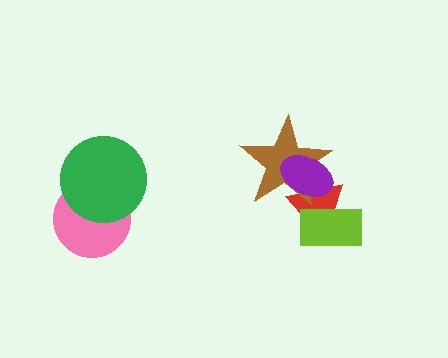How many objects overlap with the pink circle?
1 object overlaps with the pink circle.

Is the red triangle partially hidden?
Yes, it is partially covered by another shape.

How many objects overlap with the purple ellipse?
2 objects overlap with the purple ellipse.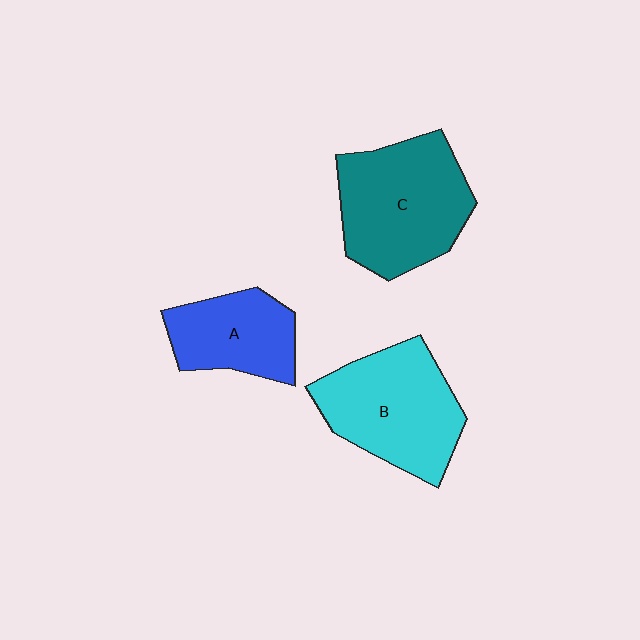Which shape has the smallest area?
Shape A (blue).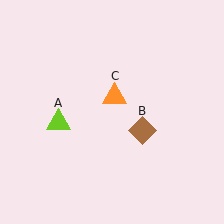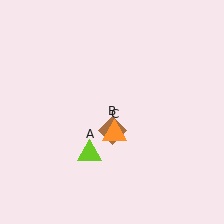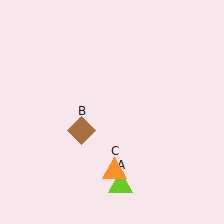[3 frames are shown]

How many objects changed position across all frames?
3 objects changed position: lime triangle (object A), brown diamond (object B), orange triangle (object C).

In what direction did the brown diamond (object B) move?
The brown diamond (object B) moved left.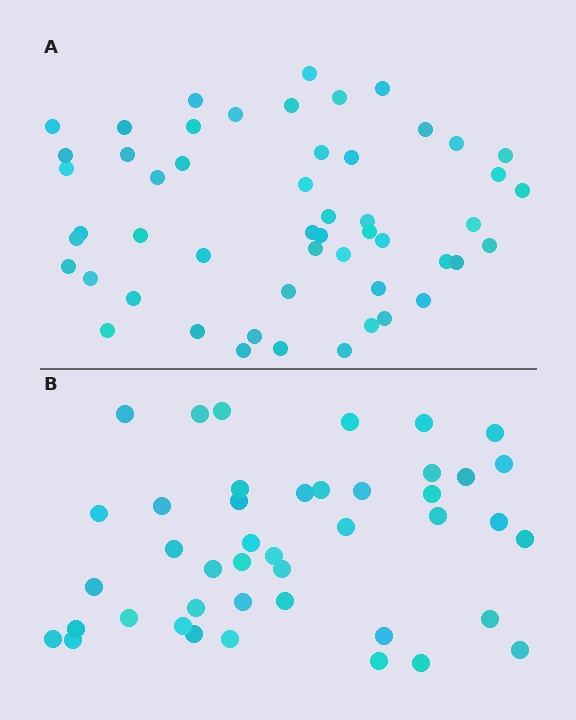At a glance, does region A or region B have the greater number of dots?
Region A (the top region) has more dots.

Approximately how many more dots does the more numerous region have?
Region A has roughly 8 or so more dots than region B.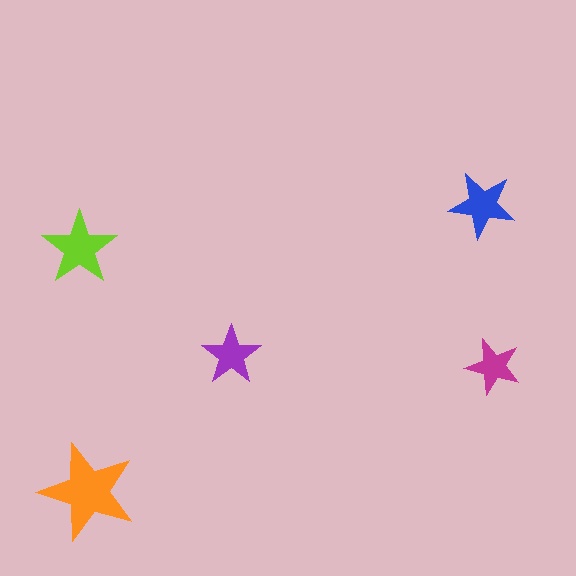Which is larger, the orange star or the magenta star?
The orange one.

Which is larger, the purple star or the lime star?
The lime one.